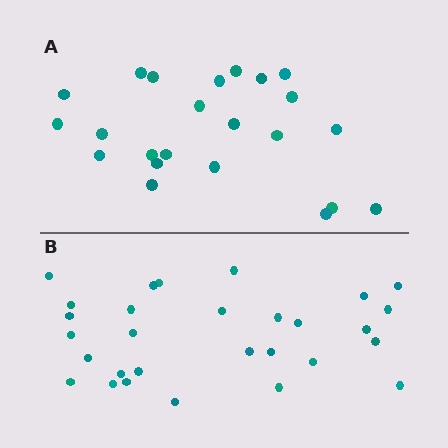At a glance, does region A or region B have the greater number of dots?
Region B (the bottom region) has more dots.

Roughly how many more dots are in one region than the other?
Region B has about 6 more dots than region A.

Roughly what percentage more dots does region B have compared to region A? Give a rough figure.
About 25% more.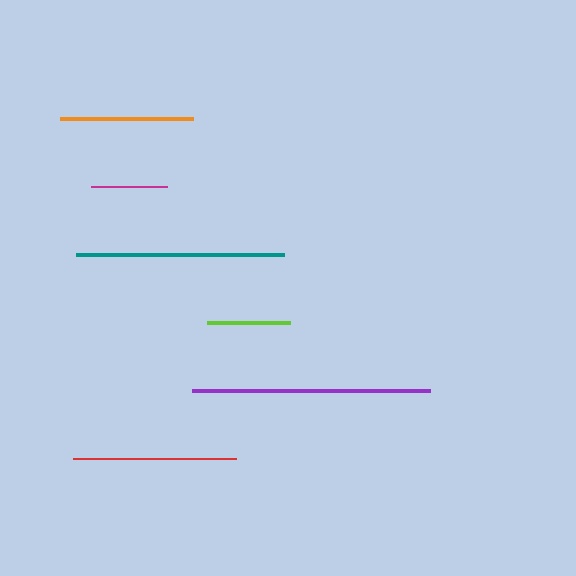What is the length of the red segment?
The red segment is approximately 162 pixels long.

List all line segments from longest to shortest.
From longest to shortest: purple, teal, red, orange, lime, magenta.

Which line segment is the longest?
The purple line is the longest at approximately 238 pixels.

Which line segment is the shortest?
The magenta line is the shortest at approximately 76 pixels.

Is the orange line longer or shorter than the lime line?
The orange line is longer than the lime line.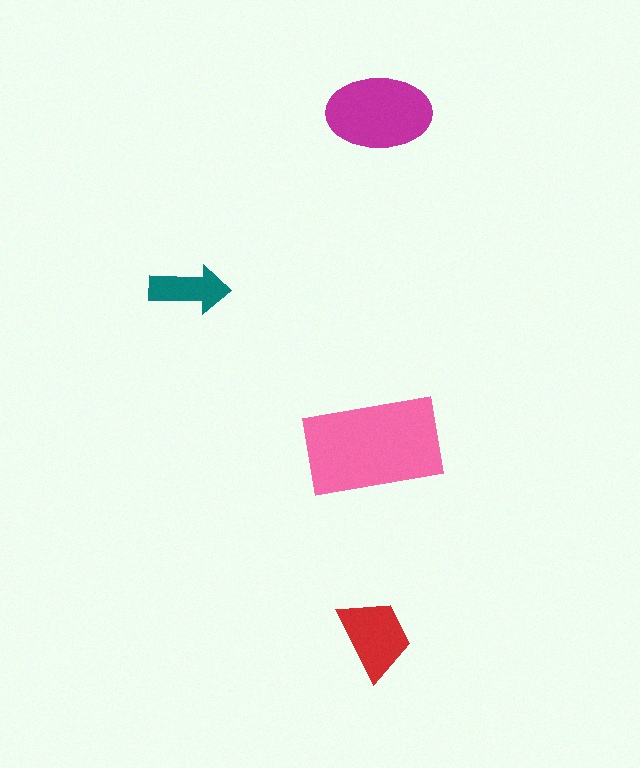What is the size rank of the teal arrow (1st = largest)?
4th.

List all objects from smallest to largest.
The teal arrow, the red trapezoid, the magenta ellipse, the pink rectangle.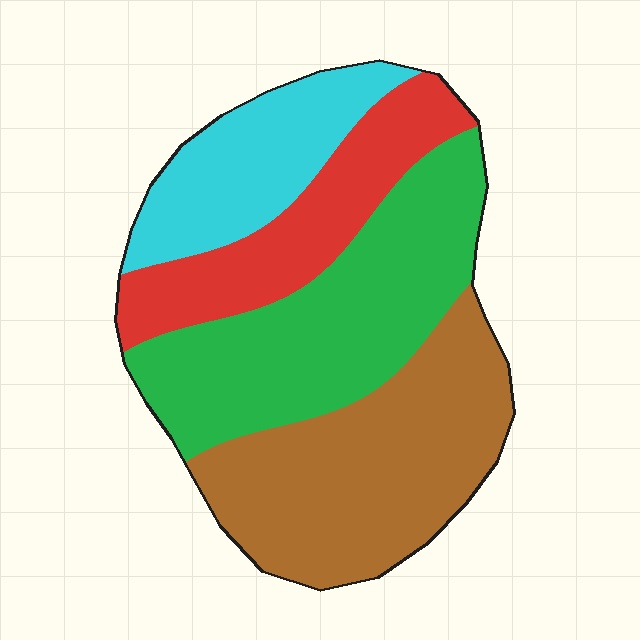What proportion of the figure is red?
Red covers 19% of the figure.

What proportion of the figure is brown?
Brown takes up about one third (1/3) of the figure.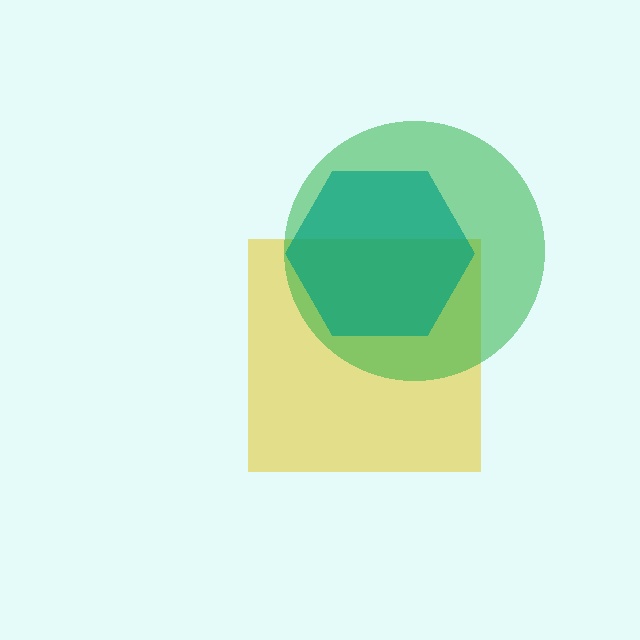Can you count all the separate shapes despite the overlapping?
Yes, there are 3 separate shapes.